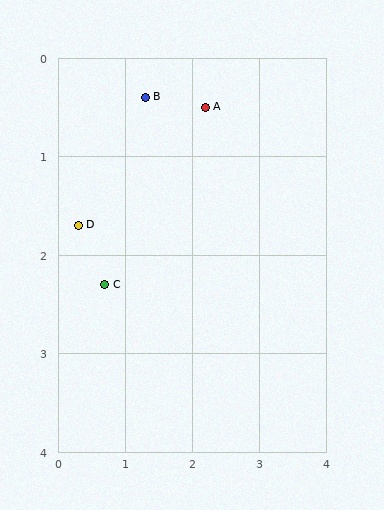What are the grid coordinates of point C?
Point C is at approximately (0.7, 2.3).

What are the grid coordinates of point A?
Point A is at approximately (2.2, 0.5).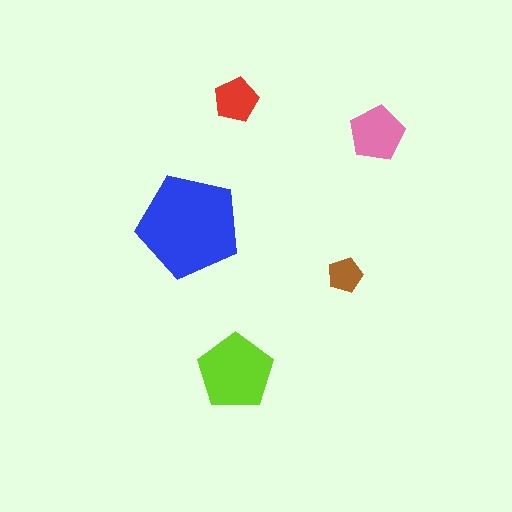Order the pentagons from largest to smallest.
the blue one, the lime one, the pink one, the red one, the brown one.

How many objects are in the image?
There are 5 objects in the image.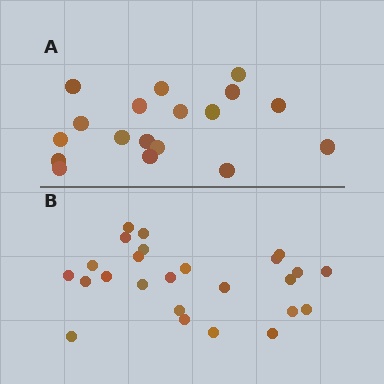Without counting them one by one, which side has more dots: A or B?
Region B (the bottom region) has more dots.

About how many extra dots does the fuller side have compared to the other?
Region B has roughly 8 or so more dots than region A.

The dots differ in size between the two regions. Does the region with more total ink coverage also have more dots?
No. Region A has more total ink coverage because its dots are larger, but region B actually contains more individual dots. Total area can be misleading — the number of items is what matters here.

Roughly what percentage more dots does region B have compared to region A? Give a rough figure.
About 40% more.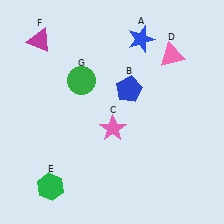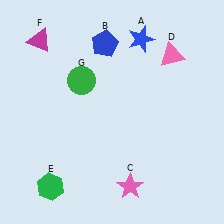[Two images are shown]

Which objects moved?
The objects that moved are: the blue pentagon (B), the pink star (C).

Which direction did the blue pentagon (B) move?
The blue pentagon (B) moved up.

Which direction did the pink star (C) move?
The pink star (C) moved down.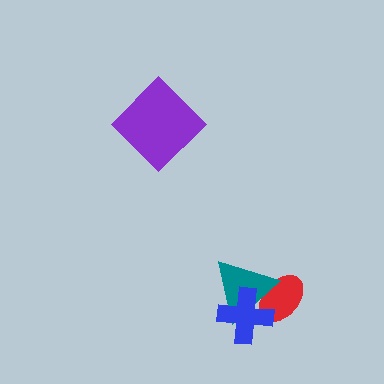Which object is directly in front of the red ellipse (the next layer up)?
The teal triangle is directly in front of the red ellipse.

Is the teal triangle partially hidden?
Yes, it is partially covered by another shape.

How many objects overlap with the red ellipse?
2 objects overlap with the red ellipse.